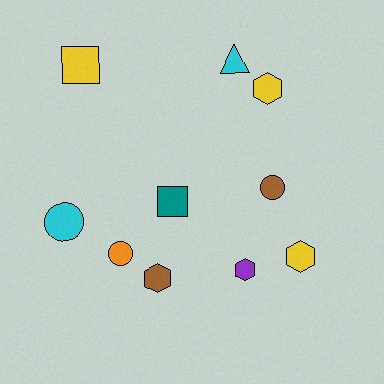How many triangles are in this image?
There is 1 triangle.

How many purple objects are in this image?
There is 1 purple object.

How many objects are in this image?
There are 10 objects.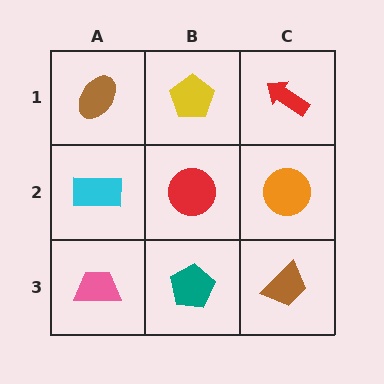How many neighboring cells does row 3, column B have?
3.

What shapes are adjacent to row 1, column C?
An orange circle (row 2, column C), a yellow pentagon (row 1, column B).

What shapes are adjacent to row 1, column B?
A red circle (row 2, column B), a brown ellipse (row 1, column A), a red arrow (row 1, column C).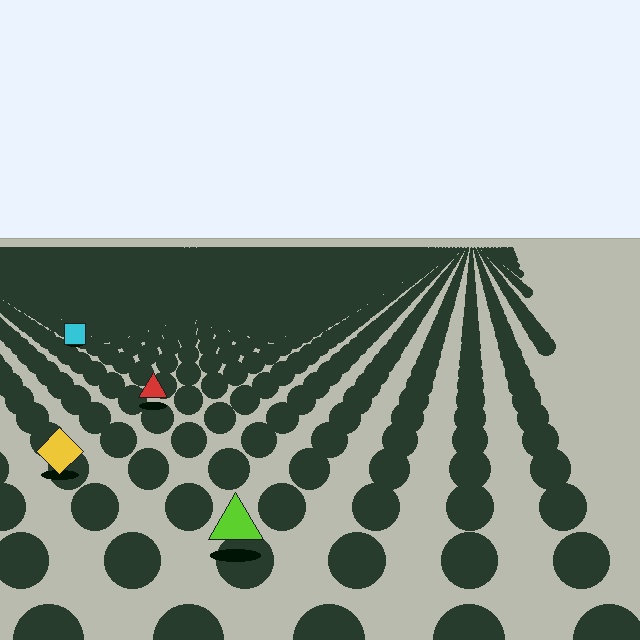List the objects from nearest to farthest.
From nearest to farthest: the lime triangle, the yellow diamond, the red triangle, the cyan square.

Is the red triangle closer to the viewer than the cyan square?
Yes. The red triangle is closer — you can tell from the texture gradient: the ground texture is coarser near it.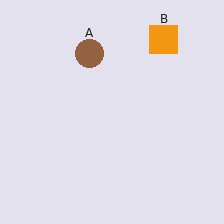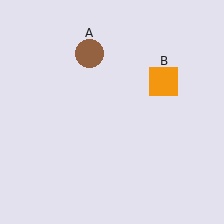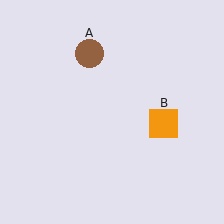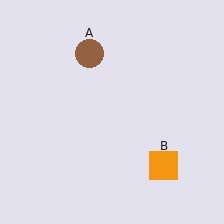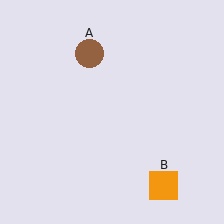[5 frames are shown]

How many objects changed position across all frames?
1 object changed position: orange square (object B).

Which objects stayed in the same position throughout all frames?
Brown circle (object A) remained stationary.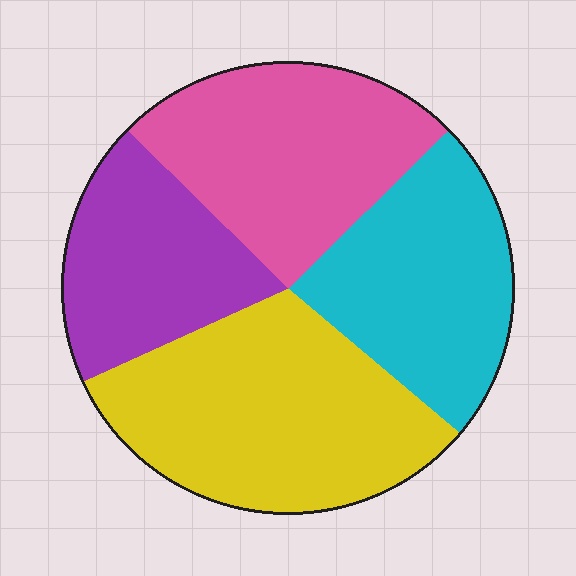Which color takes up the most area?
Yellow, at roughly 30%.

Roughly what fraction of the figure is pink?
Pink covers about 25% of the figure.